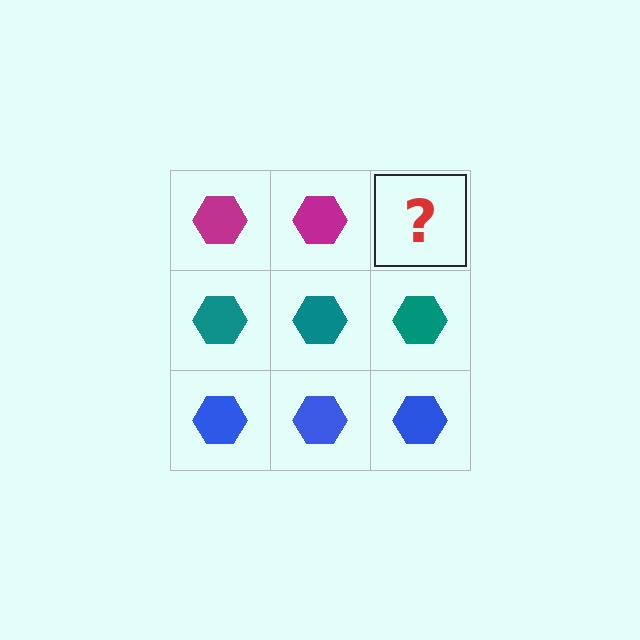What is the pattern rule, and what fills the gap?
The rule is that each row has a consistent color. The gap should be filled with a magenta hexagon.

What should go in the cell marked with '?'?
The missing cell should contain a magenta hexagon.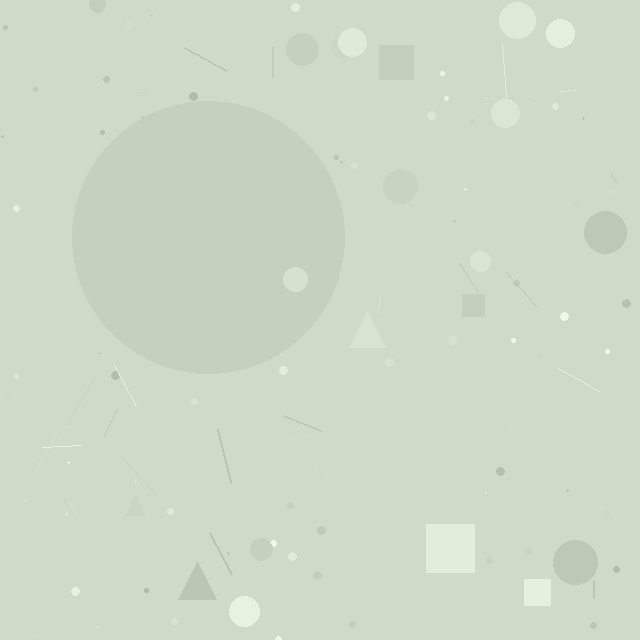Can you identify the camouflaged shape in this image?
The camouflaged shape is a circle.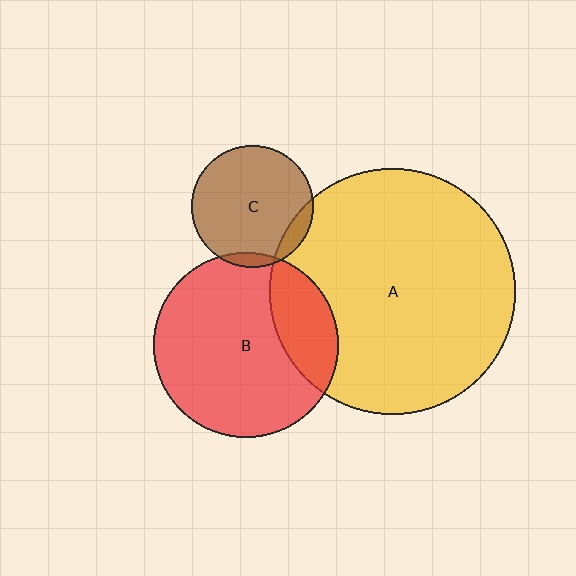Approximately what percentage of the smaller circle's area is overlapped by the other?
Approximately 20%.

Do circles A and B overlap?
Yes.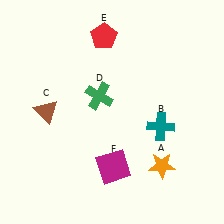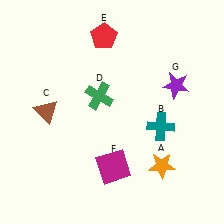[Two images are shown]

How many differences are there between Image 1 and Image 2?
There is 1 difference between the two images.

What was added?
A purple star (G) was added in Image 2.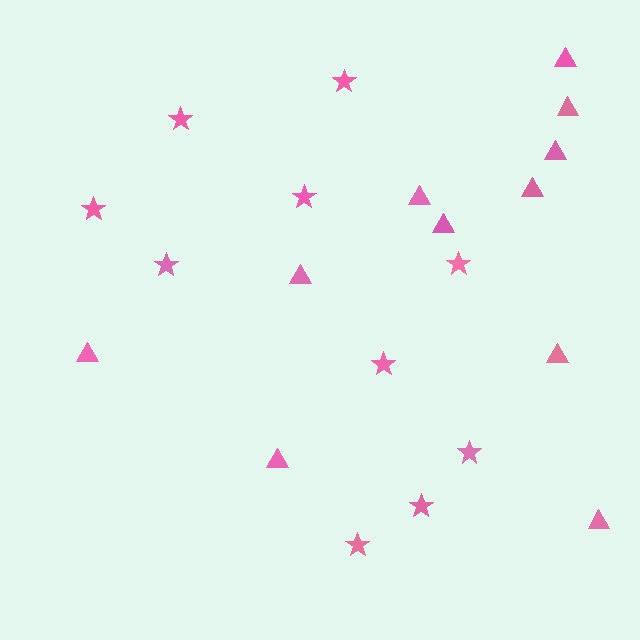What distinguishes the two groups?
There are 2 groups: one group of stars (10) and one group of triangles (11).